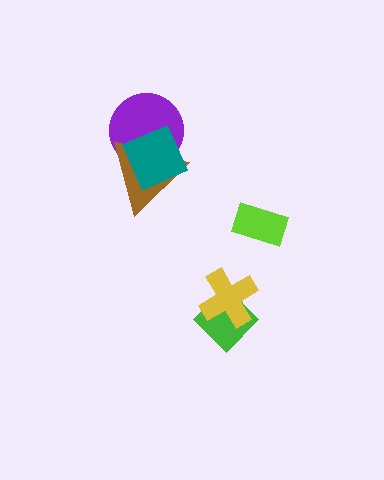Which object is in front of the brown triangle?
The teal diamond is in front of the brown triangle.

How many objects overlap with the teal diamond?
2 objects overlap with the teal diamond.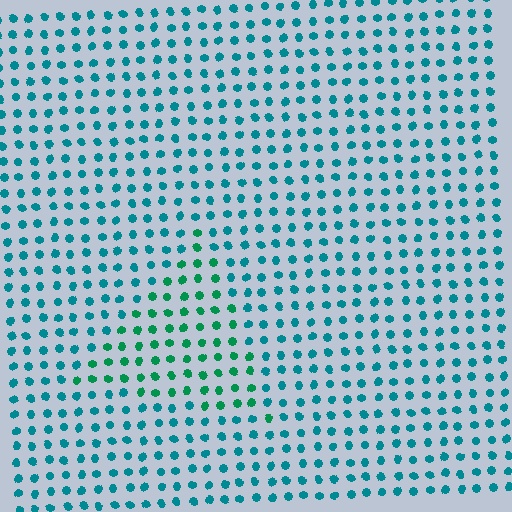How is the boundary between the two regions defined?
The boundary is defined purely by a slight shift in hue (about 33 degrees). Spacing, size, and orientation are identical on both sides.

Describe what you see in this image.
The image is filled with small teal elements in a uniform arrangement. A triangle-shaped region is visible where the elements are tinted to a slightly different hue, forming a subtle color boundary.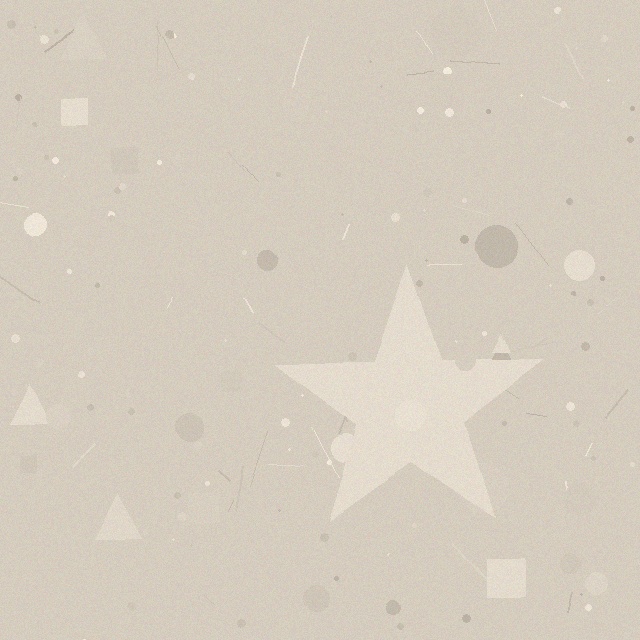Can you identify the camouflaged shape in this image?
The camouflaged shape is a star.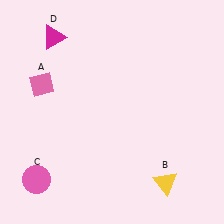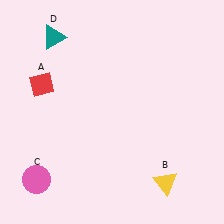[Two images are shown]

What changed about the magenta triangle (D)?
In Image 1, D is magenta. In Image 2, it changed to teal.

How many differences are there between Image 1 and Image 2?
There are 2 differences between the two images.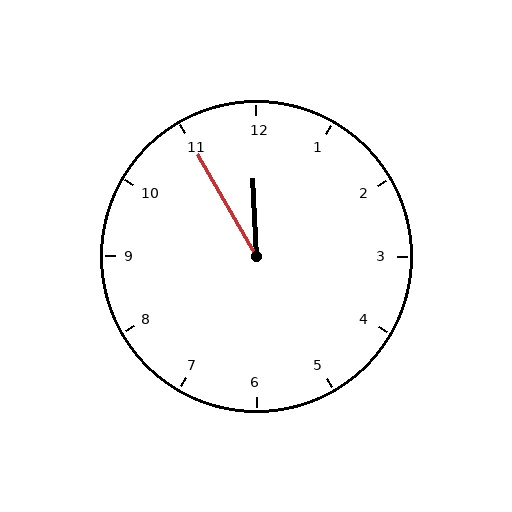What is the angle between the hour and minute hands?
Approximately 28 degrees.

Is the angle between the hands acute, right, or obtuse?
It is acute.